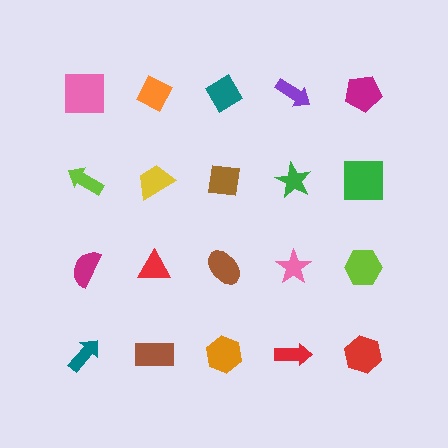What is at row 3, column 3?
A brown ellipse.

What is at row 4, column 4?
A red arrow.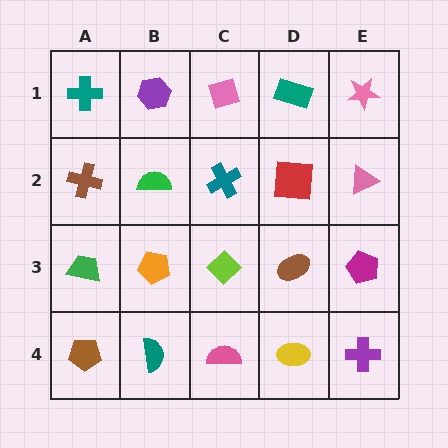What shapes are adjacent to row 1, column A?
A brown cross (row 2, column A), a purple hexagon (row 1, column B).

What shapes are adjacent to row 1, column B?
A green semicircle (row 2, column B), a teal cross (row 1, column A), a pink diamond (row 1, column C).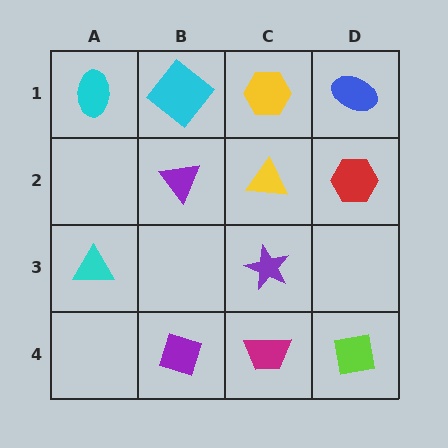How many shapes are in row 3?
2 shapes.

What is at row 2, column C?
A yellow triangle.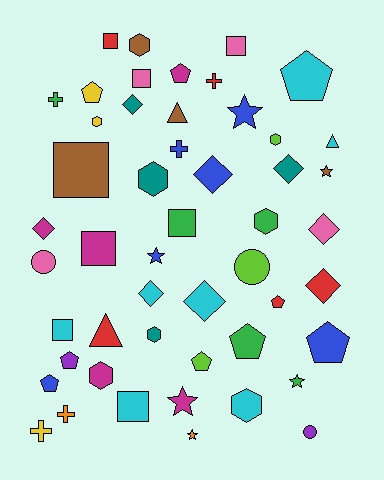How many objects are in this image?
There are 50 objects.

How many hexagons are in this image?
There are 8 hexagons.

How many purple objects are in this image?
There are 2 purple objects.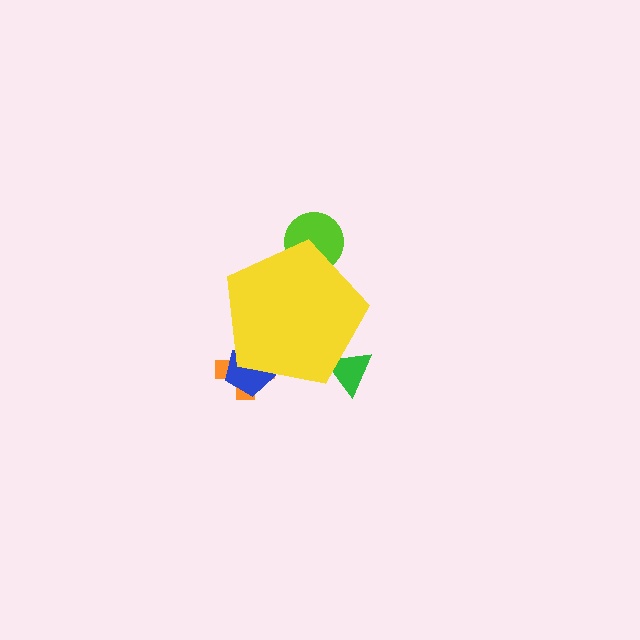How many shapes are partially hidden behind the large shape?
4 shapes are partially hidden.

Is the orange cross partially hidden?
Yes, the orange cross is partially hidden behind the yellow pentagon.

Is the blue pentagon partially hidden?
Yes, the blue pentagon is partially hidden behind the yellow pentagon.